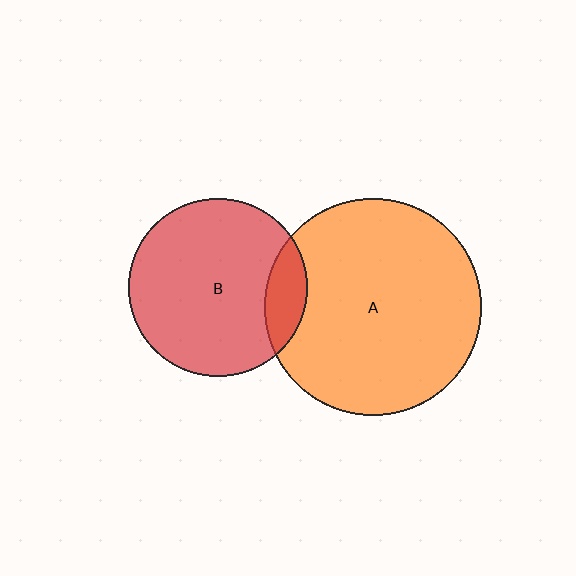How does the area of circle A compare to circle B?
Approximately 1.5 times.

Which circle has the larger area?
Circle A (orange).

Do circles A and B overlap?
Yes.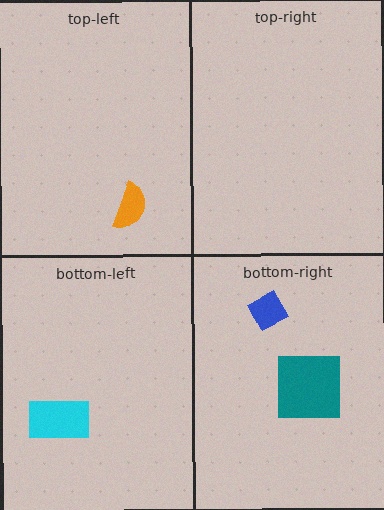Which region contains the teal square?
The bottom-right region.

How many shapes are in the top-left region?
1.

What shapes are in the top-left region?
The orange semicircle.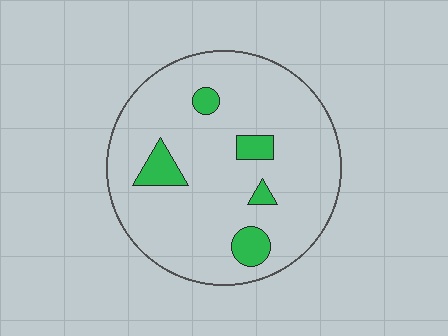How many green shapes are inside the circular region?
5.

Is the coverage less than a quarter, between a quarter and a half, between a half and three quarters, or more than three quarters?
Less than a quarter.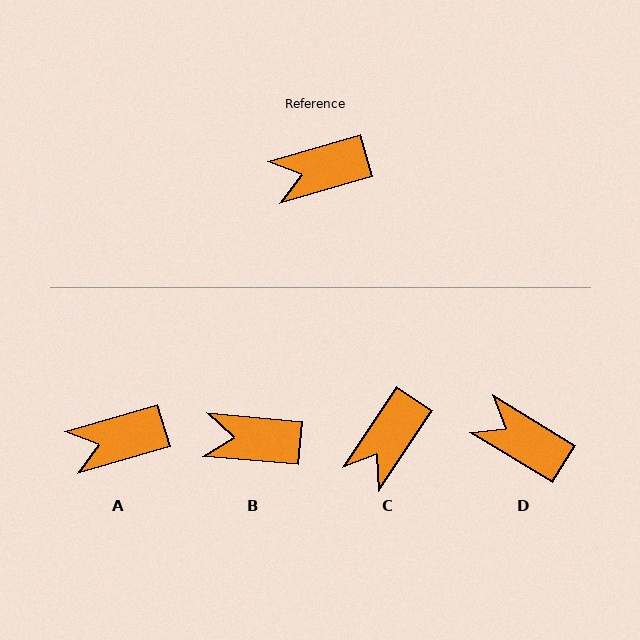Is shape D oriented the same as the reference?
No, it is off by about 47 degrees.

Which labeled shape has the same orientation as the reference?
A.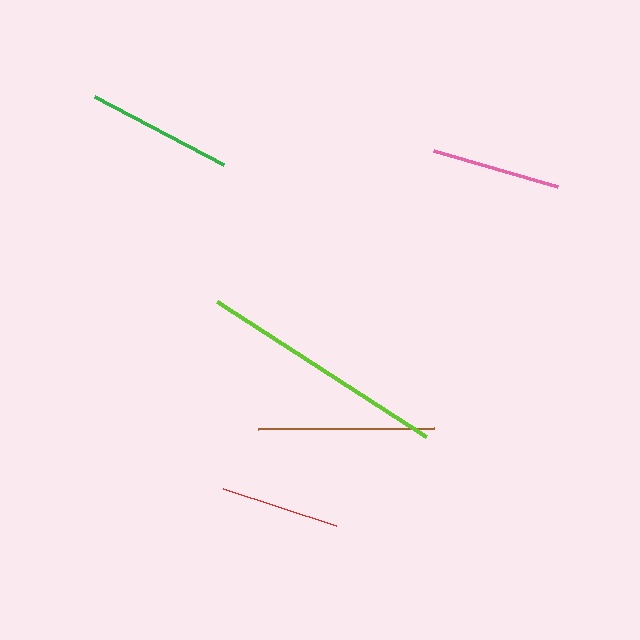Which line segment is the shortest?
The red line is the shortest at approximately 119 pixels.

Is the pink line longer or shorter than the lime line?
The lime line is longer than the pink line.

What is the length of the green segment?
The green segment is approximately 146 pixels long.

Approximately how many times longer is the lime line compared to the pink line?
The lime line is approximately 1.9 times the length of the pink line.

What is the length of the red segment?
The red segment is approximately 119 pixels long.